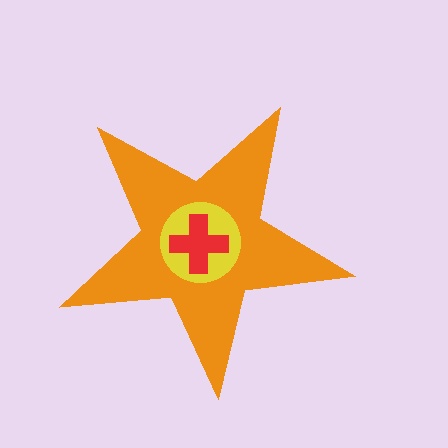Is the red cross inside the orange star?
Yes.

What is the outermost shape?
The orange star.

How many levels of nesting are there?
3.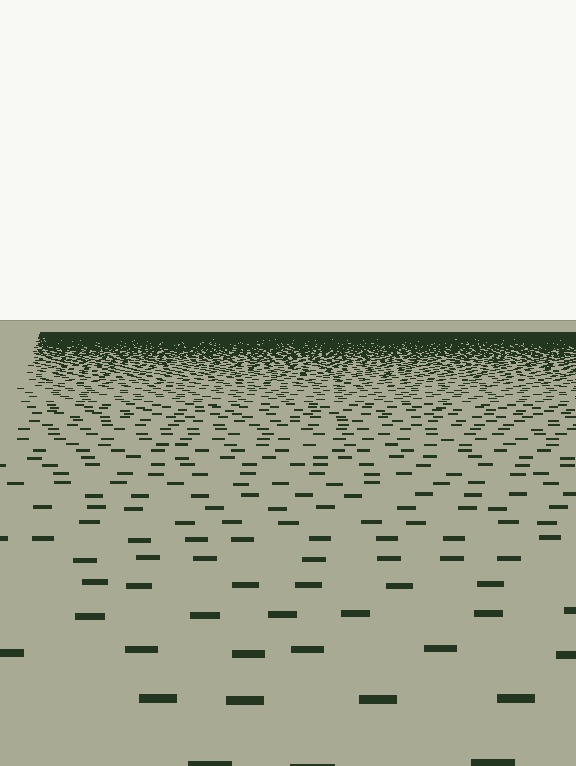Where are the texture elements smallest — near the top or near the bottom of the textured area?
Near the top.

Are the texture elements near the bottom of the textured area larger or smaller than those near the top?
Larger. Near the bottom, elements are closer to the viewer and appear at a bigger on-screen size.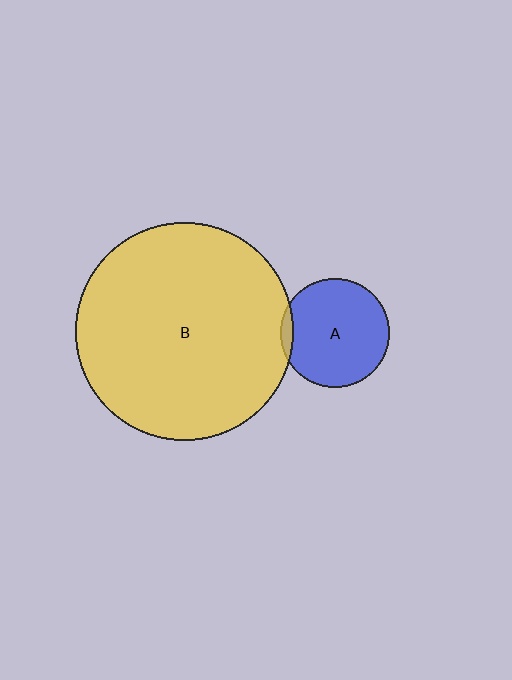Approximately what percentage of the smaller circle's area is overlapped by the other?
Approximately 5%.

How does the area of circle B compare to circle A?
Approximately 4.0 times.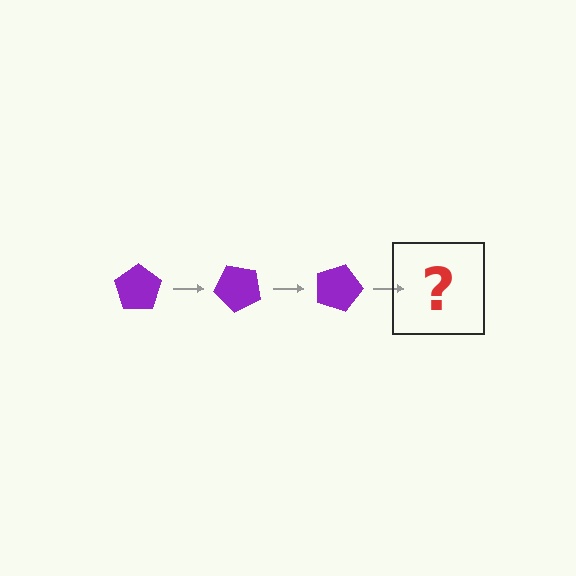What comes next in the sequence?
The next element should be a purple pentagon rotated 135 degrees.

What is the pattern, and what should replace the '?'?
The pattern is that the pentagon rotates 45 degrees each step. The '?' should be a purple pentagon rotated 135 degrees.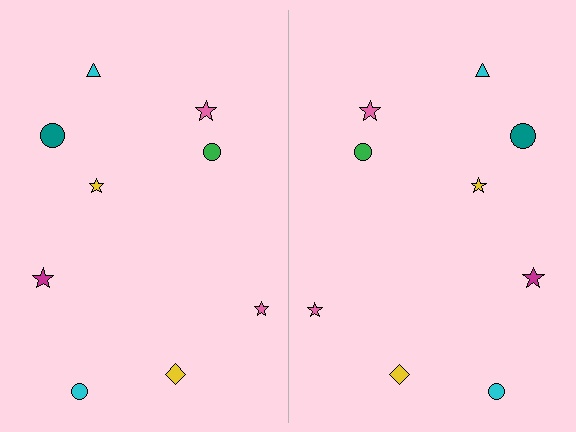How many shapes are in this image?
There are 18 shapes in this image.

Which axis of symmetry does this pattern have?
The pattern has a vertical axis of symmetry running through the center of the image.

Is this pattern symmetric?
Yes, this pattern has bilateral (reflection) symmetry.